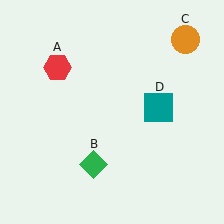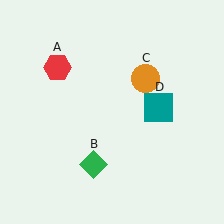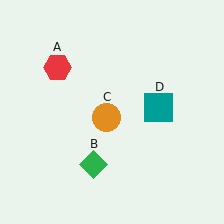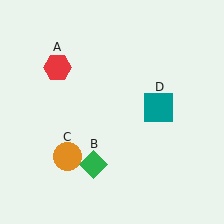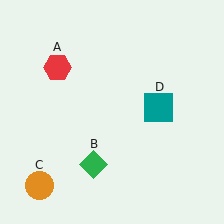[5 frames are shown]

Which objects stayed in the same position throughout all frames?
Red hexagon (object A) and green diamond (object B) and teal square (object D) remained stationary.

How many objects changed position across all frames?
1 object changed position: orange circle (object C).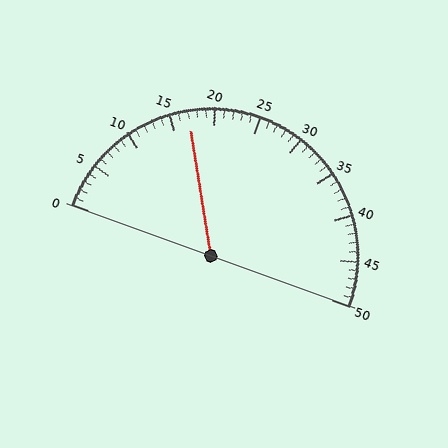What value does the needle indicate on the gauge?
The needle indicates approximately 17.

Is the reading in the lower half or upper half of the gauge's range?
The reading is in the lower half of the range (0 to 50).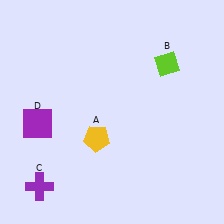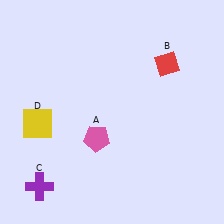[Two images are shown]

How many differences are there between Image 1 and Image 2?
There are 3 differences between the two images.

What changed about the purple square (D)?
In Image 1, D is purple. In Image 2, it changed to yellow.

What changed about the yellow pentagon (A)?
In Image 1, A is yellow. In Image 2, it changed to pink.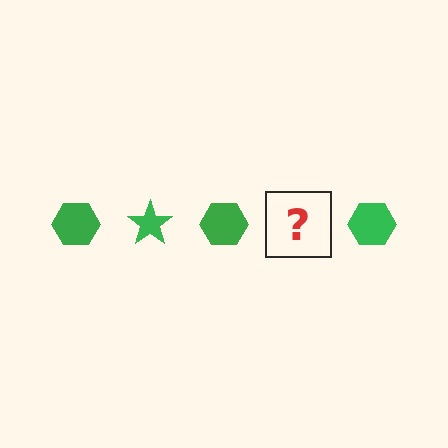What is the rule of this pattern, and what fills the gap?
The rule is that the pattern cycles through hexagon, star shapes in green. The gap should be filled with a green star.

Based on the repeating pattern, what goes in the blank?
The blank should be a green star.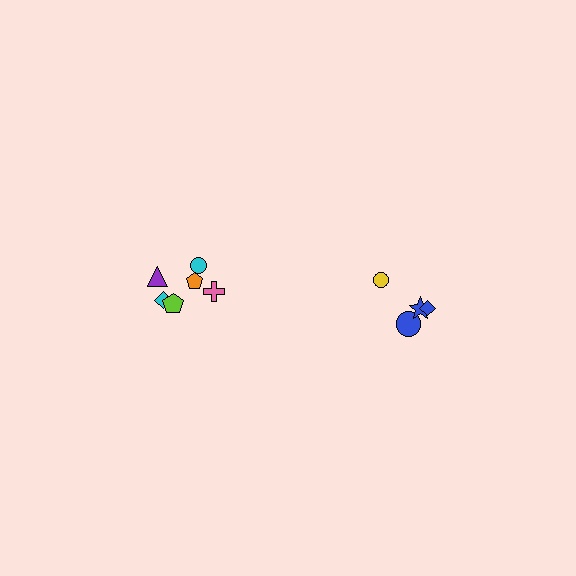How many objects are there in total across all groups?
There are 10 objects.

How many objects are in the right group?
There are 4 objects.